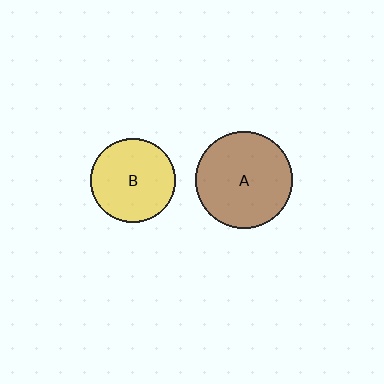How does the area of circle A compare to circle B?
Approximately 1.3 times.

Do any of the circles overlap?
No, none of the circles overlap.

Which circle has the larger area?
Circle A (brown).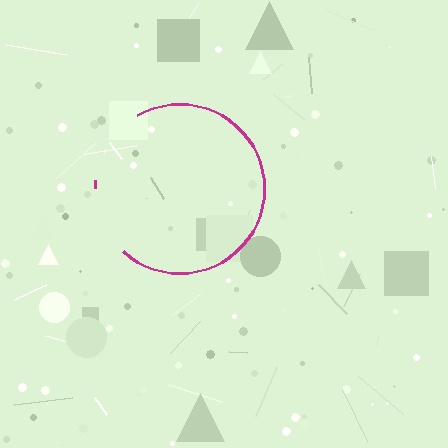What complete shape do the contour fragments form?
The contour fragments form a circle.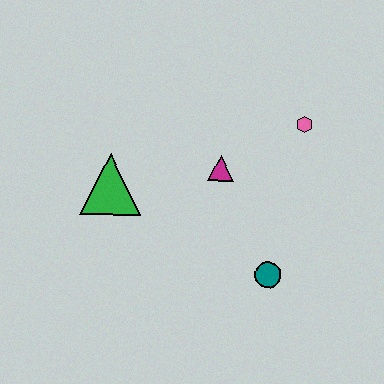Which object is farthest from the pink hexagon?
The green triangle is farthest from the pink hexagon.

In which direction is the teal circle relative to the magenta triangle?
The teal circle is below the magenta triangle.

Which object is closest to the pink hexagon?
The magenta triangle is closest to the pink hexagon.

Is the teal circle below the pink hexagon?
Yes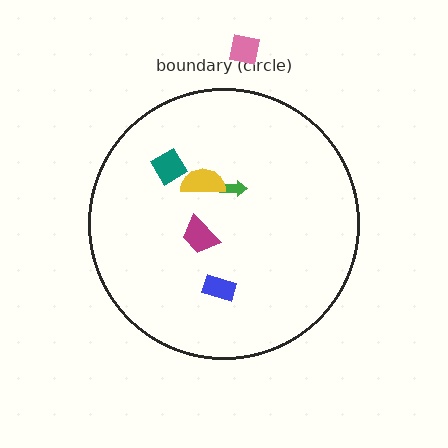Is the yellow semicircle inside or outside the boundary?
Inside.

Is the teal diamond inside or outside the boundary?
Inside.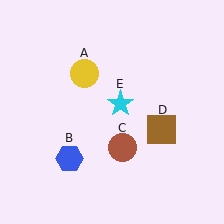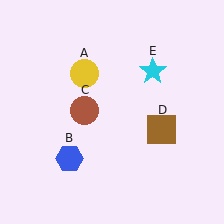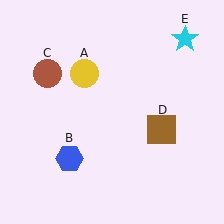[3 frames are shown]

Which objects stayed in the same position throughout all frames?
Yellow circle (object A) and blue hexagon (object B) and brown square (object D) remained stationary.